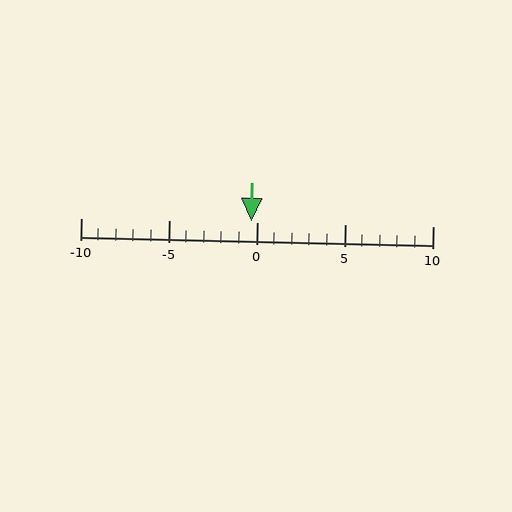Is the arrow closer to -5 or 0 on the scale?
The arrow is closer to 0.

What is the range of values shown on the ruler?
The ruler shows values from -10 to 10.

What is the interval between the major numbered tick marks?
The major tick marks are spaced 5 units apart.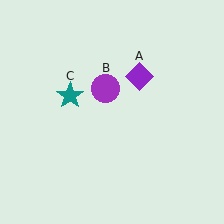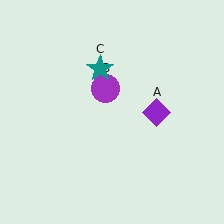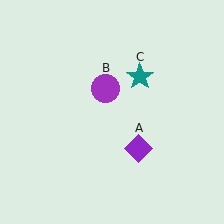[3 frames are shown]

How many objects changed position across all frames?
2 objects changed position: purple diamond (object A), teal star (object C).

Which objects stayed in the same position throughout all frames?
Purple circle (object B) remained stationary.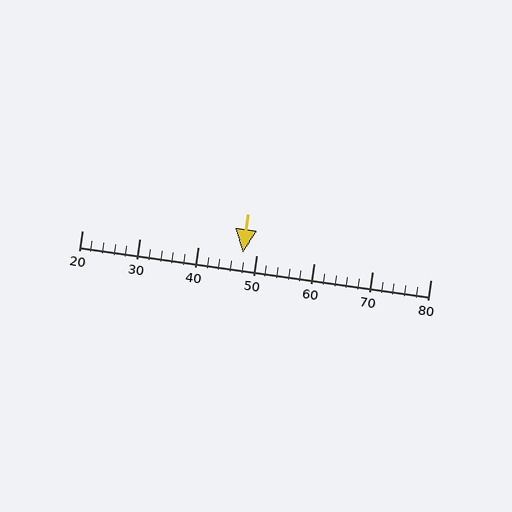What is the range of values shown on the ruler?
The ruler shows values from 20 to 80.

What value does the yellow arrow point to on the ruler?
The yellow arrow points to approximately 48.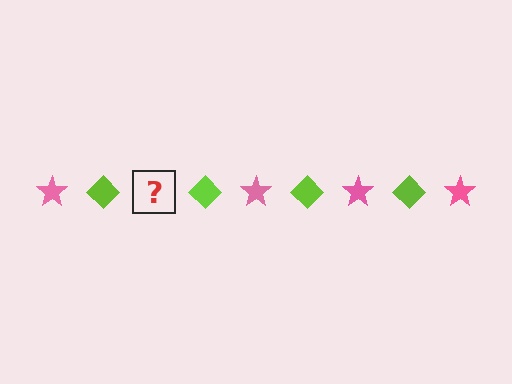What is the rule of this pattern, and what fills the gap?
The rule is that the pattern alternates between pink star and lime diamond. The gap should be filled with a pink star.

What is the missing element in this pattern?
The missing element is a pink star.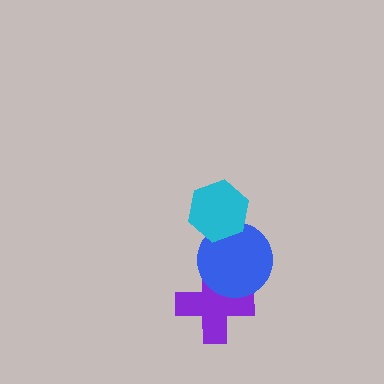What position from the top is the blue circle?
The blue circle is 2nd from the top.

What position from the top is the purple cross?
The purple cross is 3rd from the top.